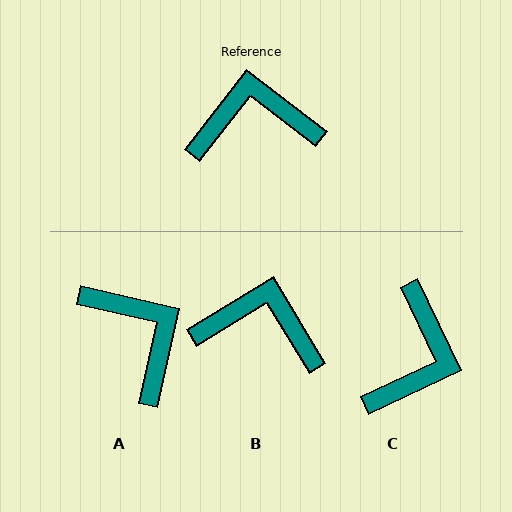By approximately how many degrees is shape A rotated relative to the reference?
Approximately 65 degrees clockwise.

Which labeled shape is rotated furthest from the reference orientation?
C, about 117 degrees away.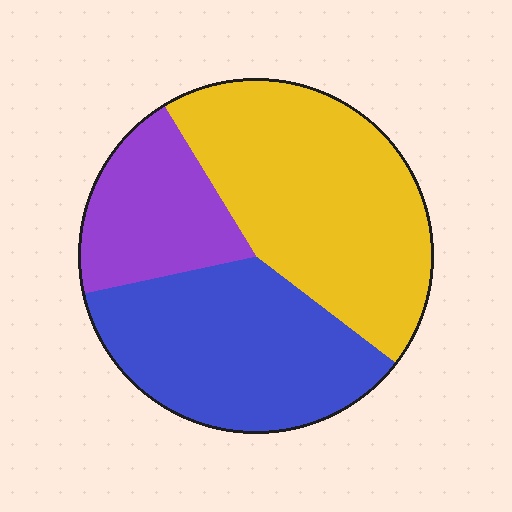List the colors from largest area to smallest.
From largest to smallest: yellow, blue, purple.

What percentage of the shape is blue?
Blue takes up between a quarter and a half of the shape.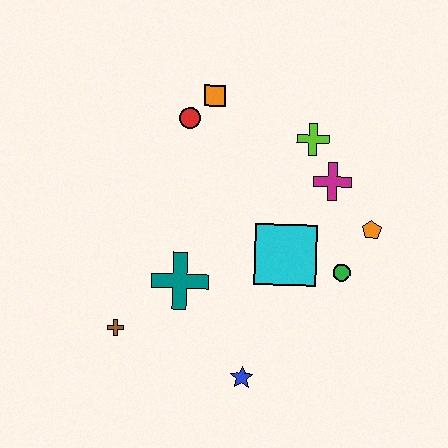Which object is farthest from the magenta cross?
The brown cross is farthest from the magenta cross.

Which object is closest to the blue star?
The teal cross is closest to the blue star.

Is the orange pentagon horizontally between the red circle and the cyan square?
No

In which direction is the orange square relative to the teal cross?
The orange square is above the teal cross.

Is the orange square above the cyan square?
Yes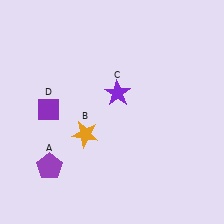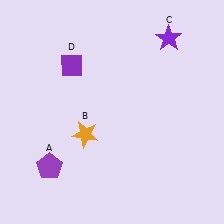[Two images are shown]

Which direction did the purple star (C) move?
The purple star (C) moved up.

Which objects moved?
The objects that moved are: the purple star (C), the purple diamond (D).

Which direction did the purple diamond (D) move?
The purple diamond (D) moved up.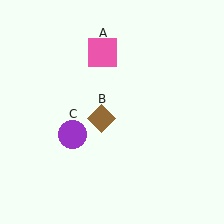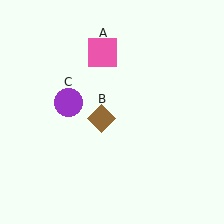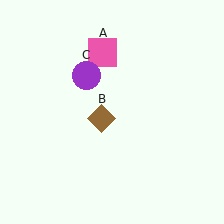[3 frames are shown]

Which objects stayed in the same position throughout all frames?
Pink square (object A) and brown diamond (object B) remained stationary.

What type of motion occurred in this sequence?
The purple circle (object C) rotated clockwise around the center of the scene.